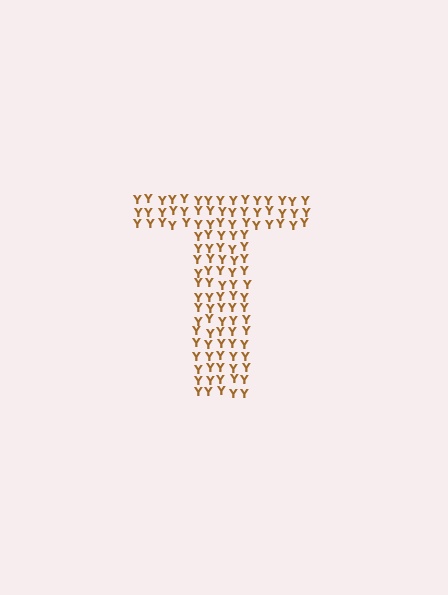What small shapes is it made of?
It is made of small letter Y's.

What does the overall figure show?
The overall figure shows the letter T.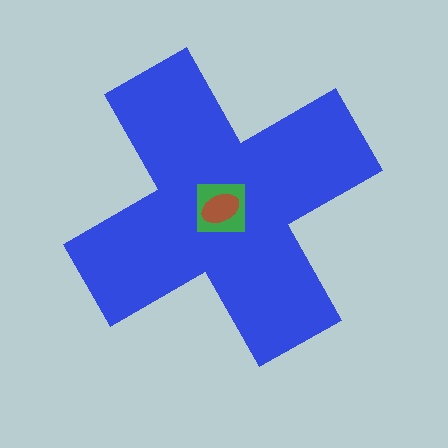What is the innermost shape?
The brown ellipse.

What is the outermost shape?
The blue cross.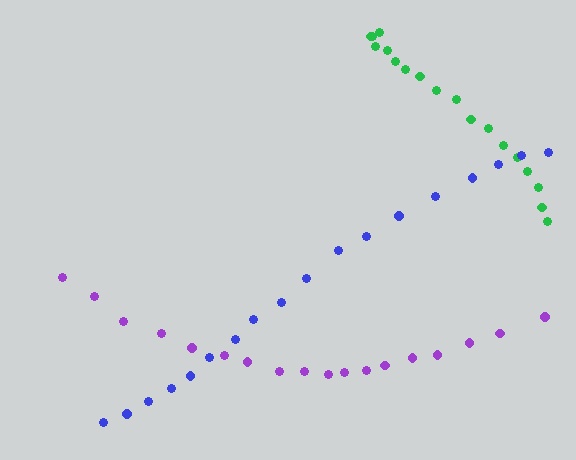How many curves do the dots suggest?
There are 3 distinct paths.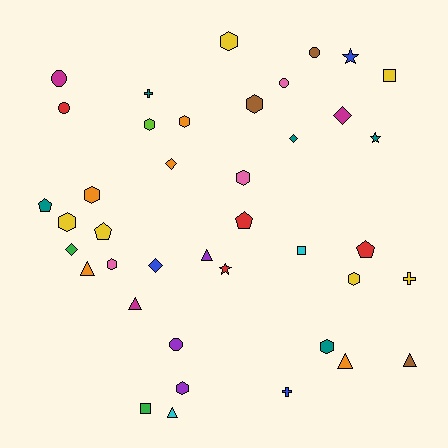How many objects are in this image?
There are 40 objects.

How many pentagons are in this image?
There are 4 pentagons.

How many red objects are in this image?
There are 4 red objects.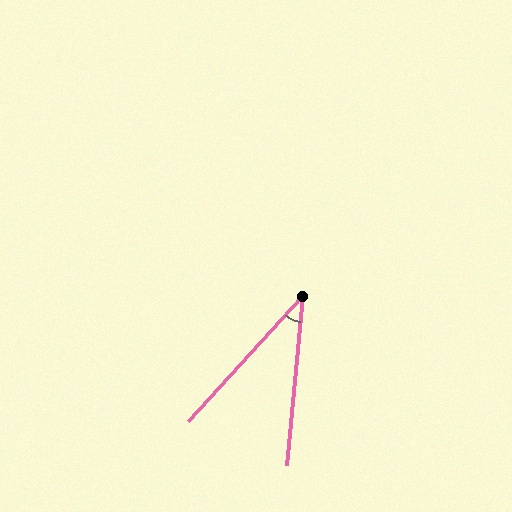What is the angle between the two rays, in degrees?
Approximately 37 degrees.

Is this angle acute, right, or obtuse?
It is acute.